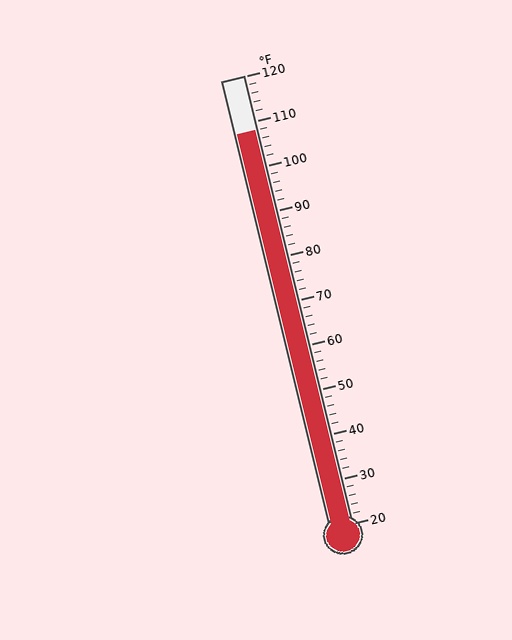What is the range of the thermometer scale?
The thermometer scale ranges from 20°F to 120°F.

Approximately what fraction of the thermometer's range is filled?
The thermometer is filled to approximately 90% of its range.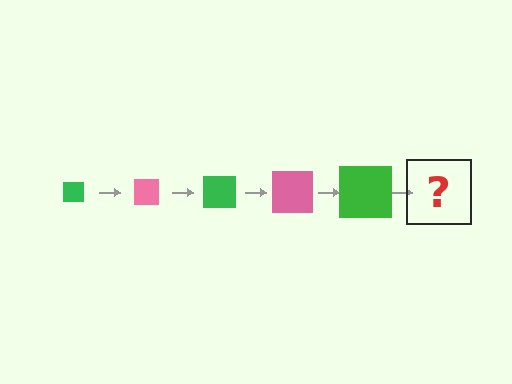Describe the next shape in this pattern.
It should be a pink square, larger than the previous one.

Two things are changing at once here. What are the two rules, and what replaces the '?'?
The two rules are that the square grows larger each step and the color cycles through green and pink. The '?' should be a pink square, larger than the previous one.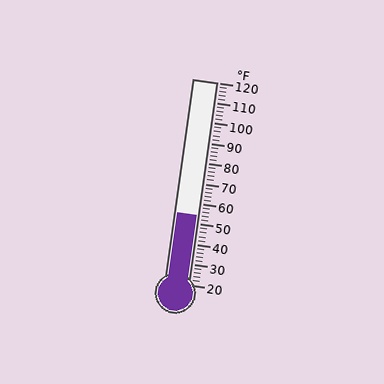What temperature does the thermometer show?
The thermometer shows approximately 54°F.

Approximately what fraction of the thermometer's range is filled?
The thermometer is filled to approximately 35% of its range.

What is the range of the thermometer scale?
The thermometer scale ranges from 20°F to 120°F.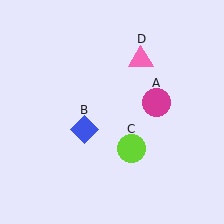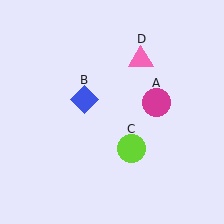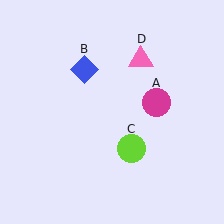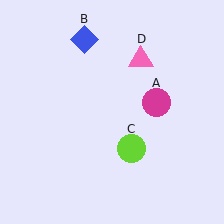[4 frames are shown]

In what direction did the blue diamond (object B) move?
The blue diamond (object B) moved up.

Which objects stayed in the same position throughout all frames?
Magenta circle (object A) and lime circle (object C) and pink triangle (object D) remained stationary.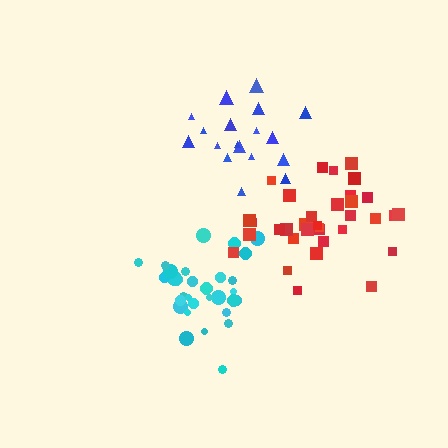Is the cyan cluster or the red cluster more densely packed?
Cyan.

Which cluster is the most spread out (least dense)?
Blue.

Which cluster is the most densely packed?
Cyan.